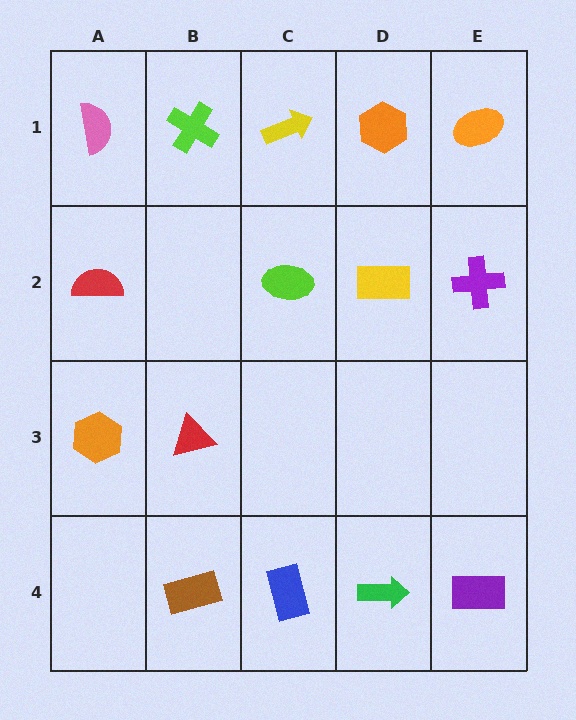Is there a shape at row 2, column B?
No, that cell is empty.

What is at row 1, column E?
An orange ellipse.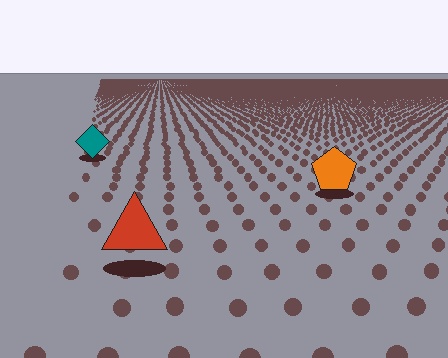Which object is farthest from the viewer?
The teal diamond is farthest from the viewer. It appears smaller and the ground texture around it is denser.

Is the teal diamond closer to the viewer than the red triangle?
No. The red triangle is closer — you can tell from the texture gradient: the ground texture is coarser near it.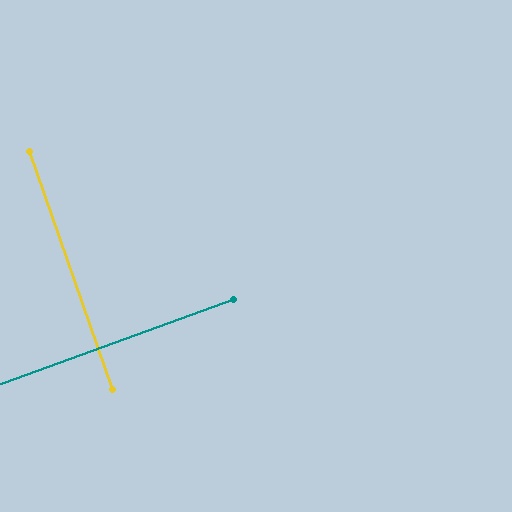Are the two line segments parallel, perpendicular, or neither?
Perpendicular — they meet at approximately 89°.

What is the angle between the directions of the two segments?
Approximately 89 degrees.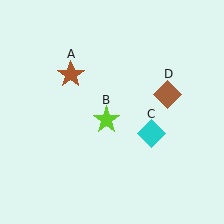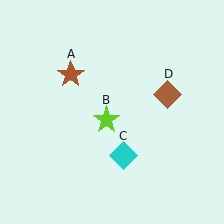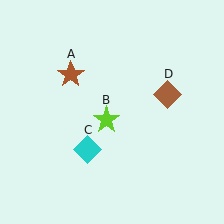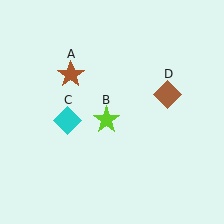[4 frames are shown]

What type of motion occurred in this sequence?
The cyan diamond (object C) rotated clockwise around the center of the scene.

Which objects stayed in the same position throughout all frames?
Brown star (object A) and lime star (object B) and brown diamond (object D) remained stationary.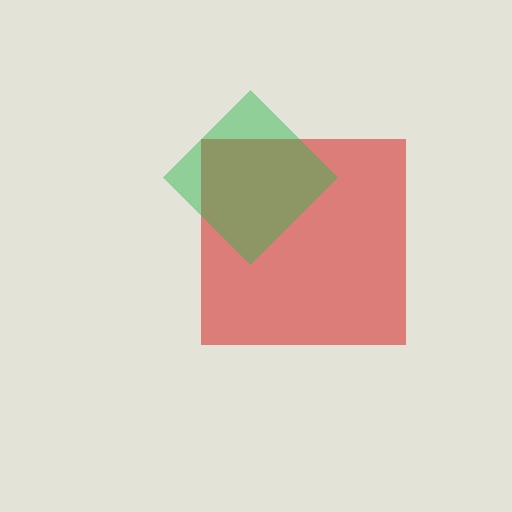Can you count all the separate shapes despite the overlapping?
Yes, there are 2 separate shapes.